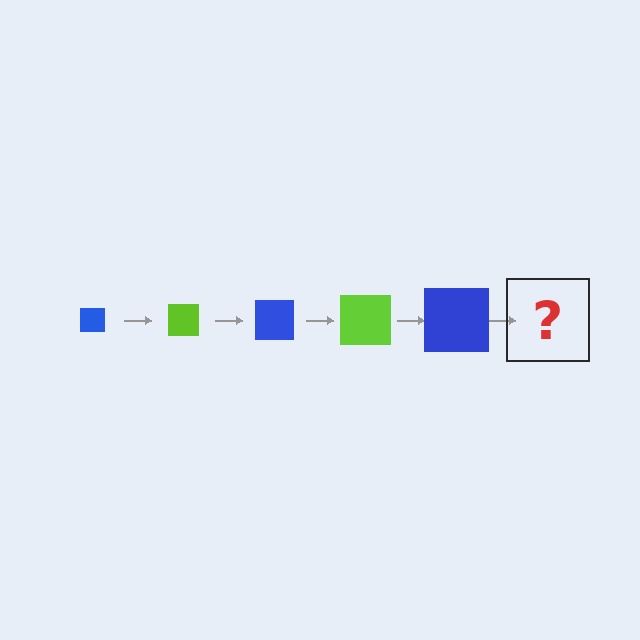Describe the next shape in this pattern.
It should be a lime square, larger than the previous one.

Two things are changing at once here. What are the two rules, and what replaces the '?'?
The two rules are that the square grows larger each step and the color cycles through blue and lime. The '?' should be a lime square, larger than the previous one.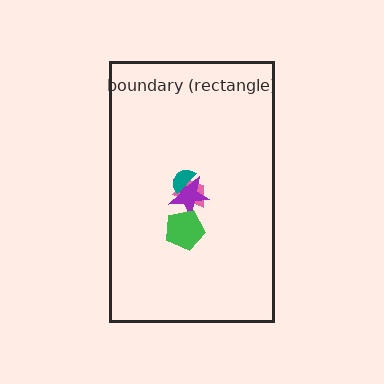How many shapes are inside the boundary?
4 inside, 0 outside.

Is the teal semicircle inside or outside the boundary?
Inside.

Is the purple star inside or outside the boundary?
Inside.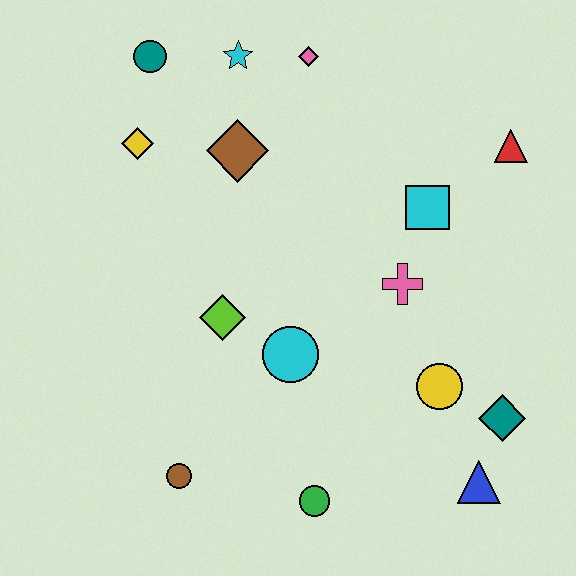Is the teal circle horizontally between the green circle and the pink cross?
No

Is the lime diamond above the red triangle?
No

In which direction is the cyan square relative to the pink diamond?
The cyan square is below the pink diamond.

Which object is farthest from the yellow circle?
The teal circle is farthest from the yellow circle.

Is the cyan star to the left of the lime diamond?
No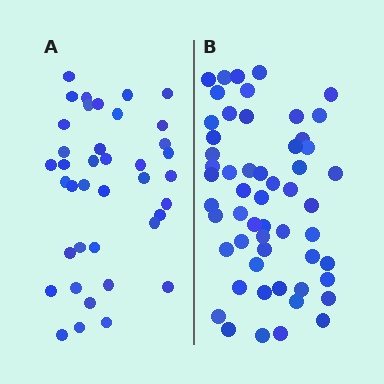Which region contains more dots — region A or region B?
Region B (the right region) has more dots.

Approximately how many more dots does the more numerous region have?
Region B has approximately 15 more dots than region A.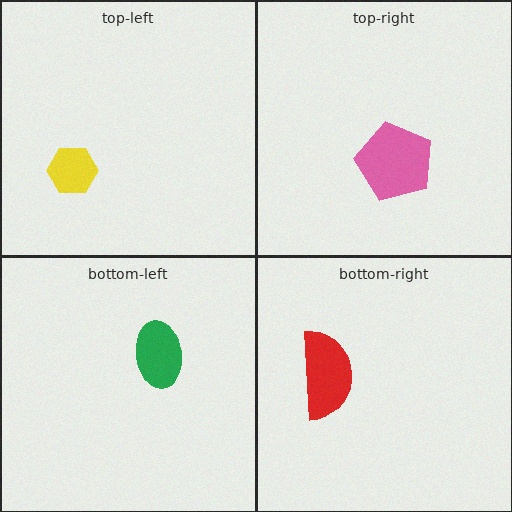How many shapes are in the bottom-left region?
1.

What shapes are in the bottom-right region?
The red semicircle.